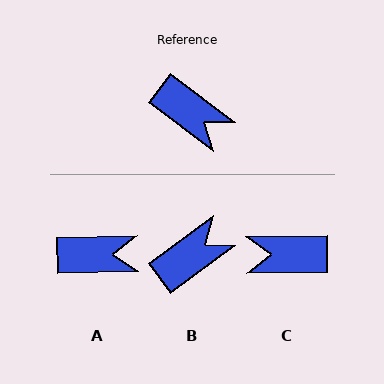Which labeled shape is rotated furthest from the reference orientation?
C, about 142 degrees away.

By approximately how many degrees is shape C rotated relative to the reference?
Approximately 142 degrees clockwise.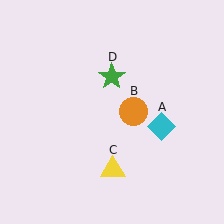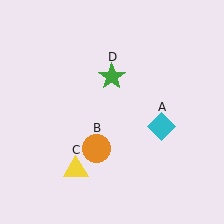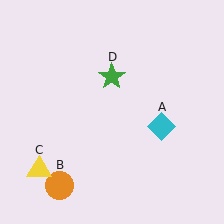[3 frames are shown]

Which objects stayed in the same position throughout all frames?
Cyan diamond (object A) and green star (object D) remained stationary.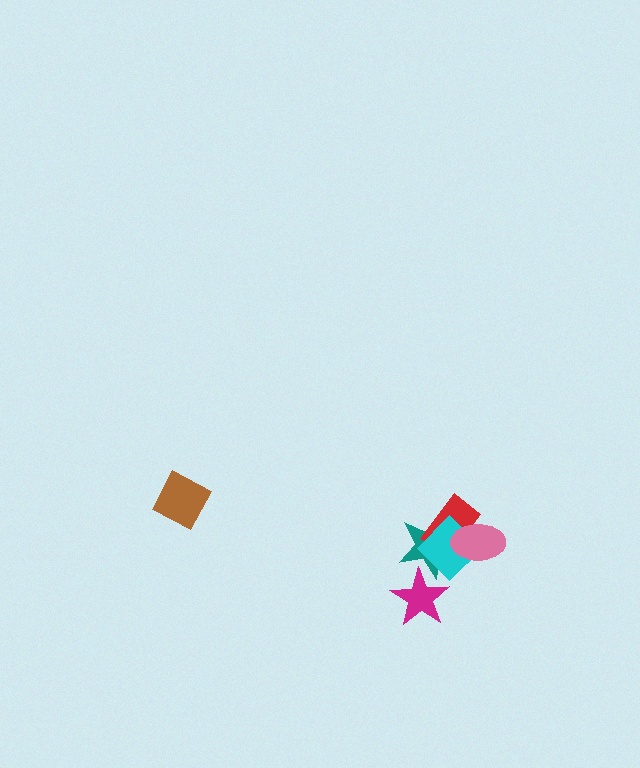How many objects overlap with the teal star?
4 objects overlap with the teal star.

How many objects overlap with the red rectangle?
3 objects overlap with the red rectangle.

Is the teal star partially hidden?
Yes, it is partially covered by another shape.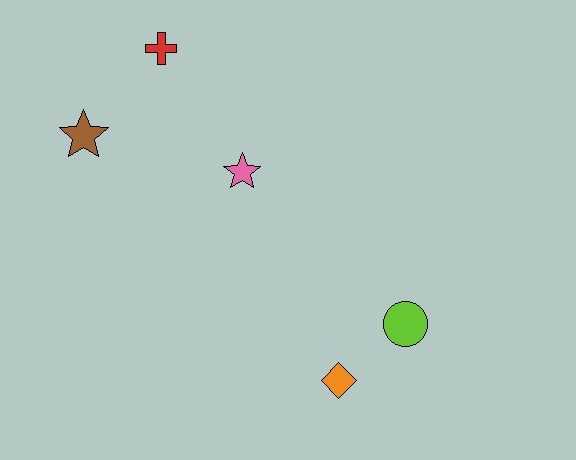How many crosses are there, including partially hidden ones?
There is 1 cross.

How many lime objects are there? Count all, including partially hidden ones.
There is 1 lime object.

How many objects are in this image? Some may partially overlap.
There are 5 objects.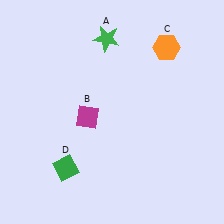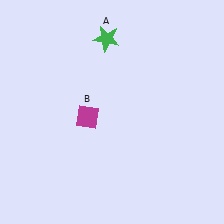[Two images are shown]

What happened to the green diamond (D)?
The green diamond (D) was removed in Image 2. It was in the bottom-left area of Image 1.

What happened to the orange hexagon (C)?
The orange hexagon (C) was removed in Image 2. It was in the top-right area of Image 1.